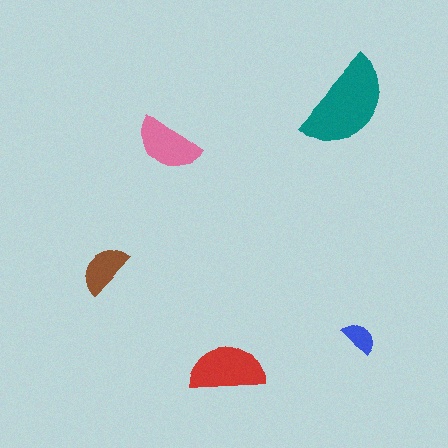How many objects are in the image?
There are 5 objects in the image.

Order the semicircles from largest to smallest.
the teal one, the red one, the pink one, the brown one, the blue one.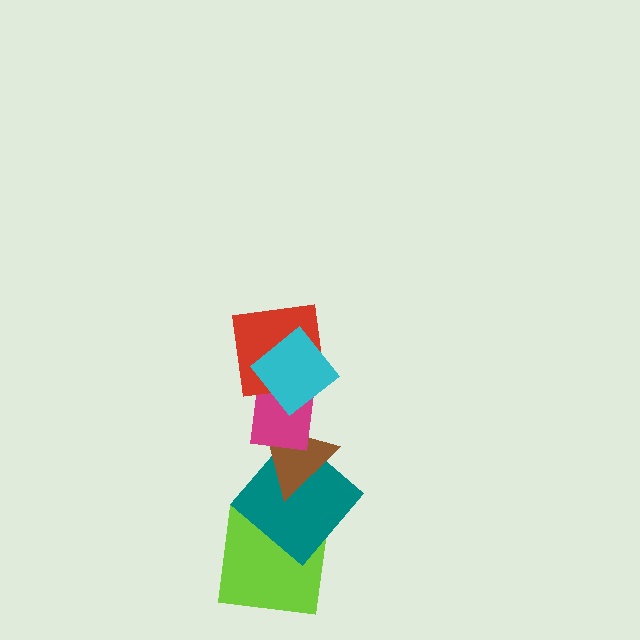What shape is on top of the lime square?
The teal diamond is on top of the lime square.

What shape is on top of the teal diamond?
The brown triangle is on top of the teal diamond.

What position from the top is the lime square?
The lime square is 6th from the top.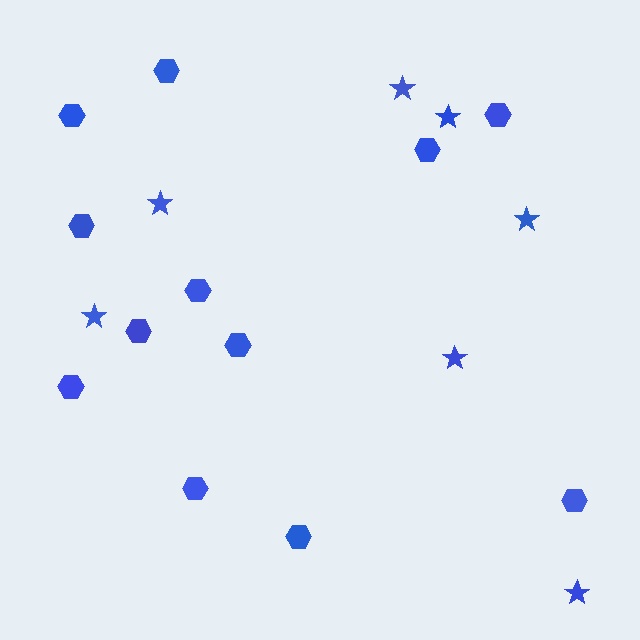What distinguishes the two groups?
There are 2 groups: one group of stars (7) and one group of hexagons (12).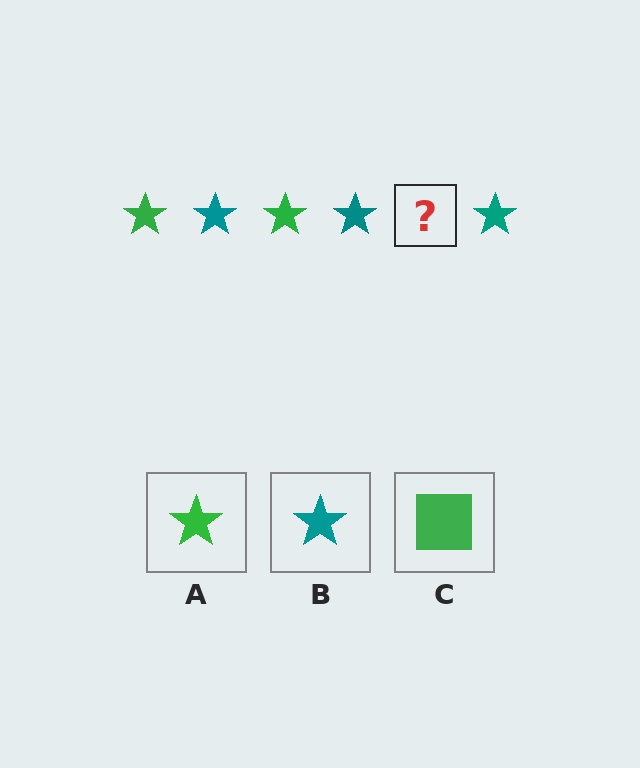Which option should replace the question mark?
Option A.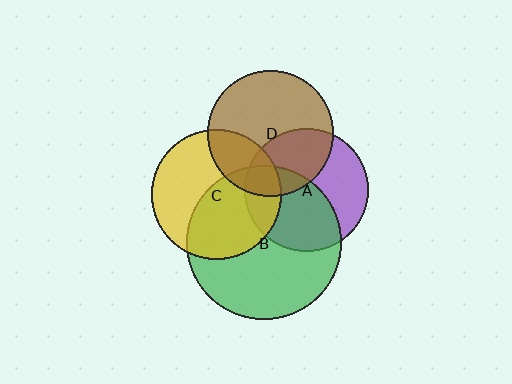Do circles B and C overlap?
Yes.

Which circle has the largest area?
Circle B (green).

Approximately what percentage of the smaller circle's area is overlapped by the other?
Approximately 50%.